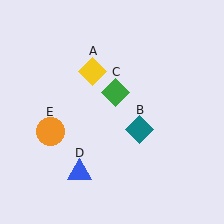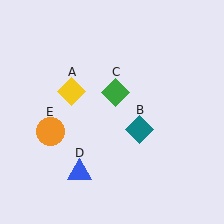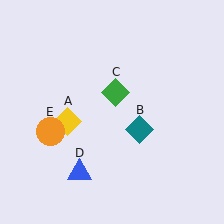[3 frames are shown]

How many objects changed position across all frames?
1 object changed position: yellow diamond (object A).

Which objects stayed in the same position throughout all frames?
Teal diamond (object B) and green diamond (object C) and blue triangle (object D) and orange circle (object E) remained stationary.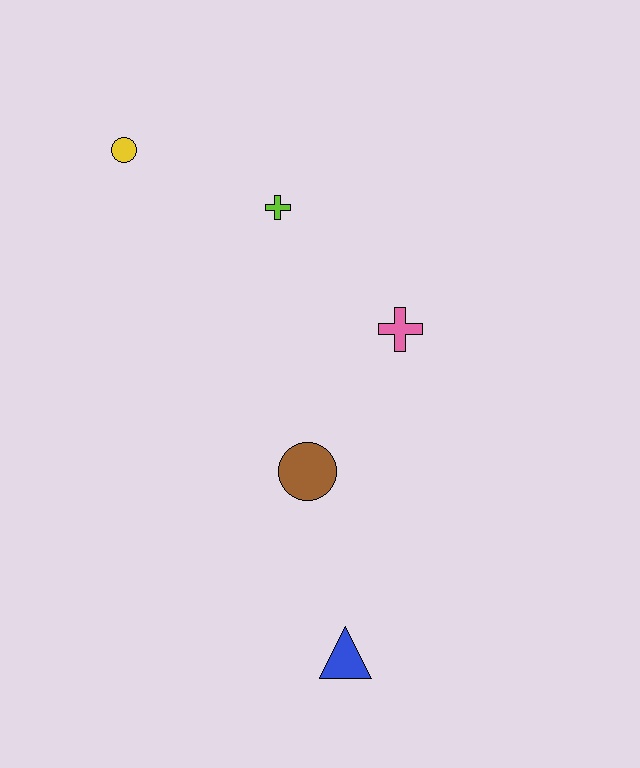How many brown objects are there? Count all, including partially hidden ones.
There is 1 brown object.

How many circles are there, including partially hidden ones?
There are 2 circles.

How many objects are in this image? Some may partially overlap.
There are 5 objects.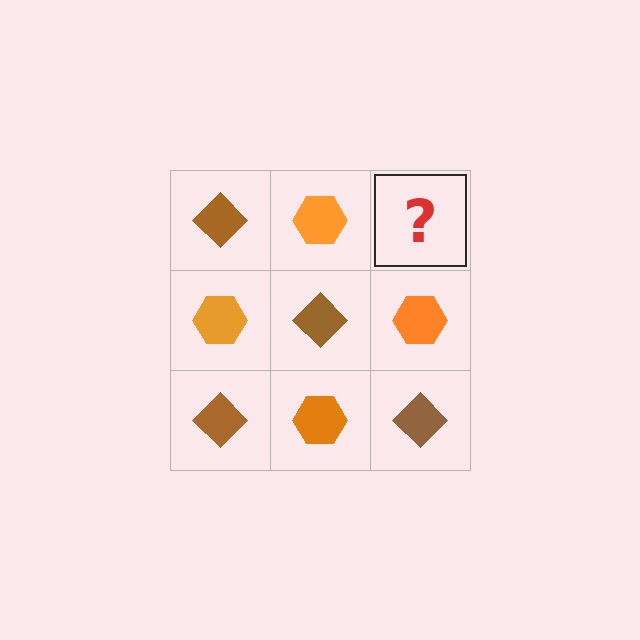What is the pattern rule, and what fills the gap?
The rule is that it alternates brown diamond and orange hexagon in a checkerboard pattern. The gap should be filled with a brown diamond.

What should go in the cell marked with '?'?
The missing cell should contain a brown diamond.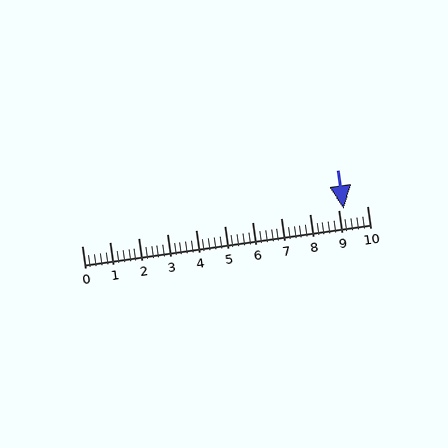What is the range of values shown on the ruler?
The ruler shows values from 0 to 10.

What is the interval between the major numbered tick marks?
The major tick marks are spaced 1 units apart.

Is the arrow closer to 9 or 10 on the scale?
The arrow is closer to 9.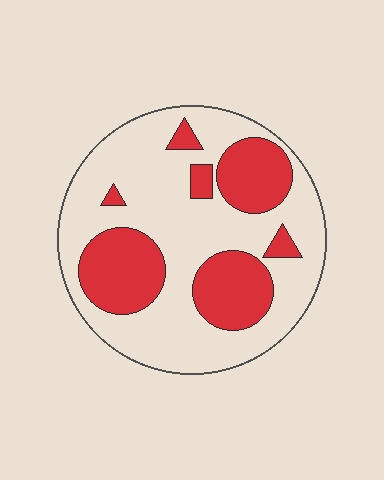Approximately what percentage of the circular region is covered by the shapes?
Approximately 30%.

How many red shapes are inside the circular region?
7.